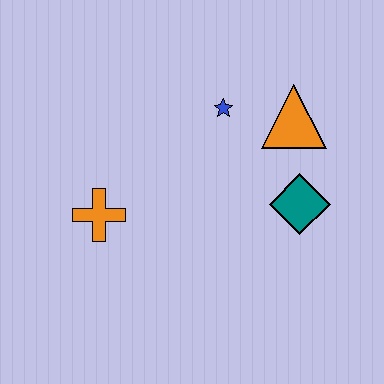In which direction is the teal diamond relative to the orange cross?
The teal diamond is to the right of the orange cross.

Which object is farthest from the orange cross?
The orange triangle is farthest from the orange cross.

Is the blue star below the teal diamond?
No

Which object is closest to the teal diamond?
The orange triangle is closest to the teal diamond.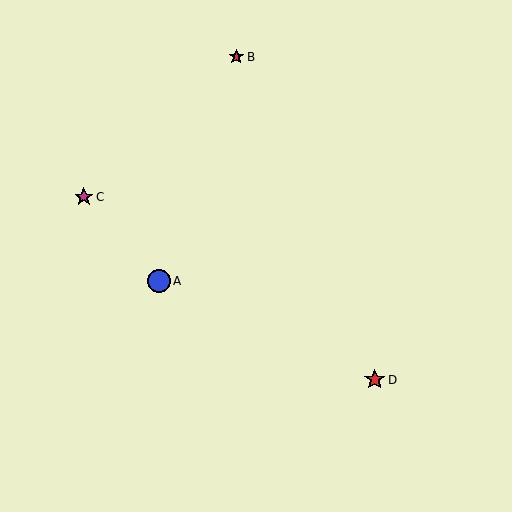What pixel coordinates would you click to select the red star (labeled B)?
Click at (236, 57) to select the red star B.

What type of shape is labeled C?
Shape C is a magenta star.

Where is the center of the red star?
The center of the red star is at (375, 380).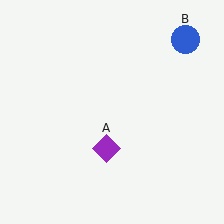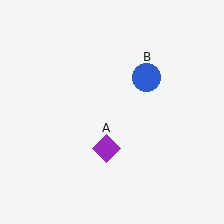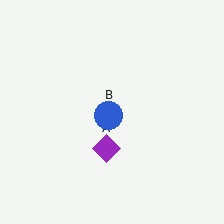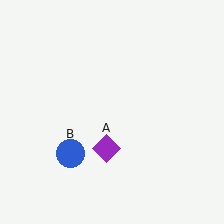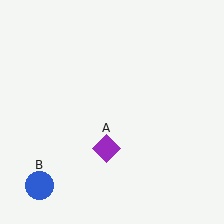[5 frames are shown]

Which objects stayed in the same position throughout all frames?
Purple diamond (object A) remained stationary.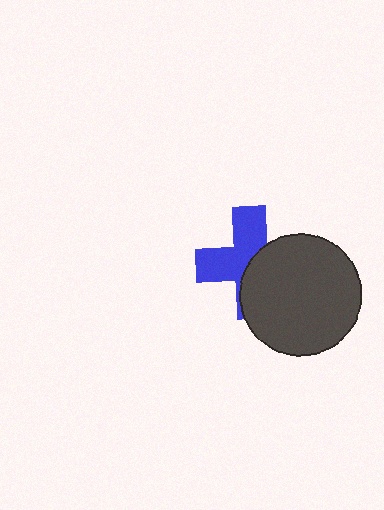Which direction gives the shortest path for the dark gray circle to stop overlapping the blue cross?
Moving toward the lower-right gives the shortest separation.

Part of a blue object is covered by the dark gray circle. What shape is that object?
It is a cross.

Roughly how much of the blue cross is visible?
About half of it is visible (roughly 52%).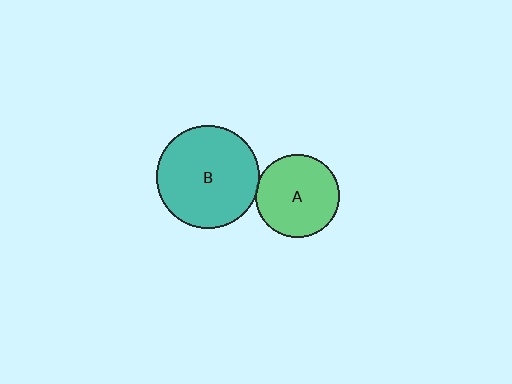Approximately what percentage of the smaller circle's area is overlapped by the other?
Approximately 5%.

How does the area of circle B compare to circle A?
Approximately 1.5 times.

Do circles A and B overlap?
Yes.